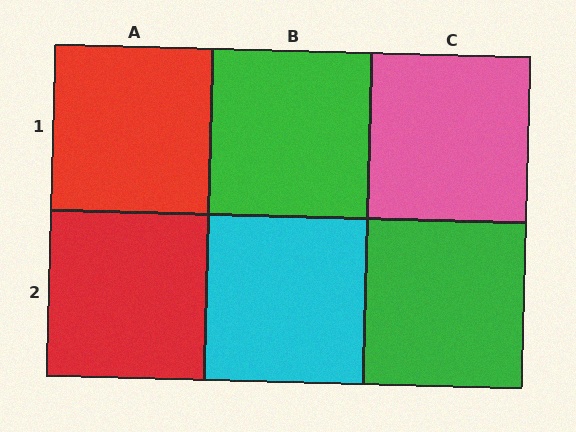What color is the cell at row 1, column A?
Red.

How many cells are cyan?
1 cell is cyan.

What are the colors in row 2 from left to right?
Red, cyan, green.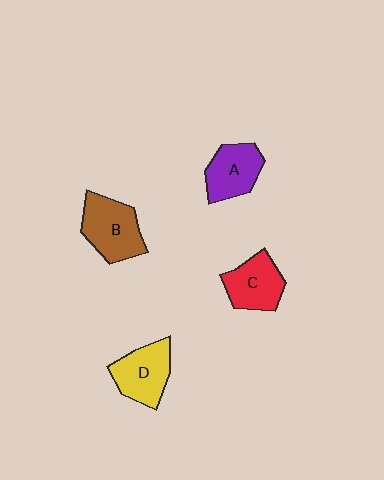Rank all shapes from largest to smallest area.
From largest to smallest: B (brown), D (yellow), C (red), A (purple).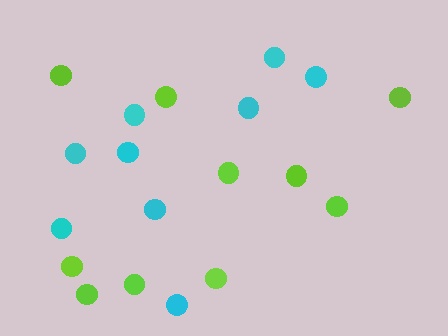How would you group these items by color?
There are 2 groups: one group of cyan circles (9) and one group of lime circles (10).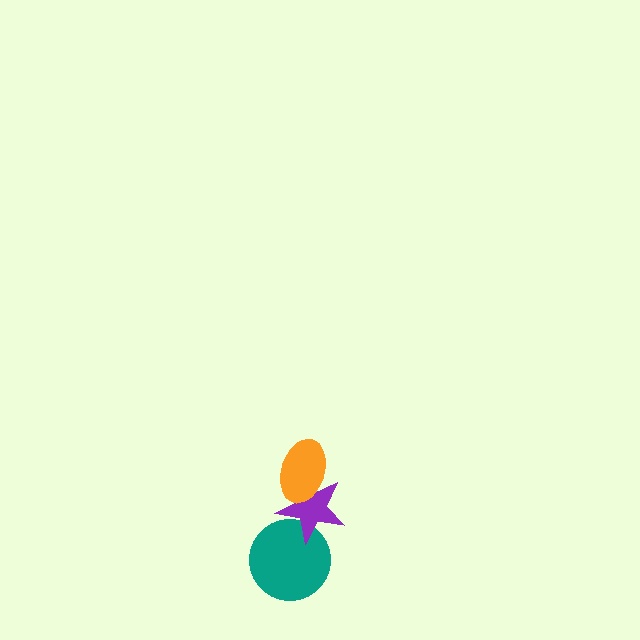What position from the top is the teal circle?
The teal circle is 3rd from the top.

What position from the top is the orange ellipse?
The orange ellipse is 1st from the top.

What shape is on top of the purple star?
The orange ellipse is on top of the purple star.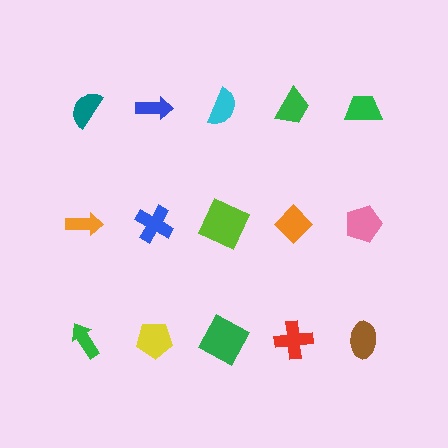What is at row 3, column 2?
A yellow pentagon.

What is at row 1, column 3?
A cyan semicircle.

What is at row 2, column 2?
A blue cross.